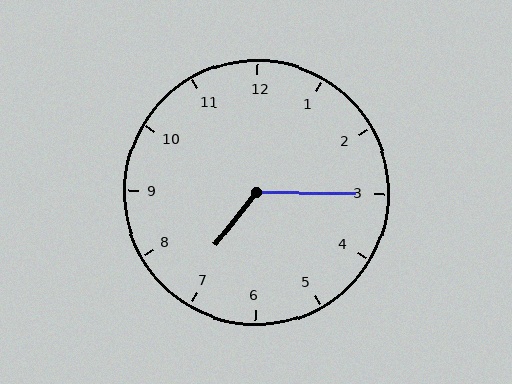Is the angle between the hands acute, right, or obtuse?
It is obtuse.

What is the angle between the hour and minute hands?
Approximately 128 degrees.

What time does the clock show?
7:15.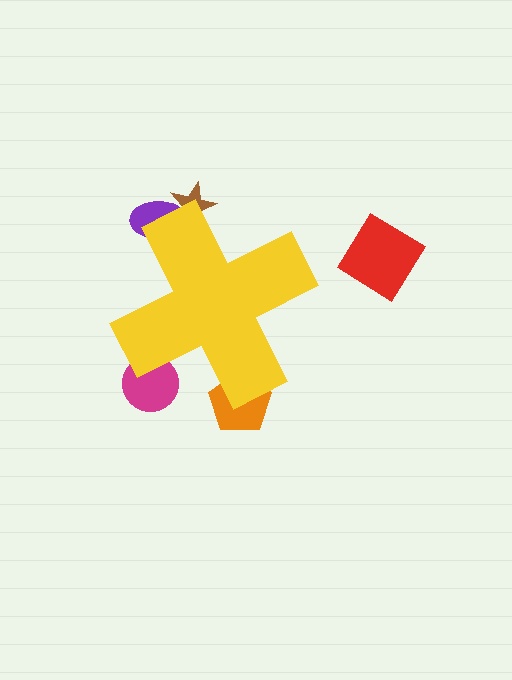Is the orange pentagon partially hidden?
Yes, the orange pentagon is partially hidden behind the yellow cross.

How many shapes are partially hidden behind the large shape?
4 shapes are partially hidden.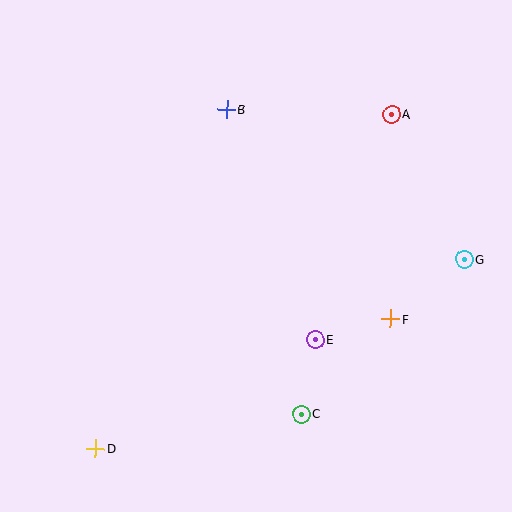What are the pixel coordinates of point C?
Point C is at (301, 414).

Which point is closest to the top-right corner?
Point A is closest to the top-right corner.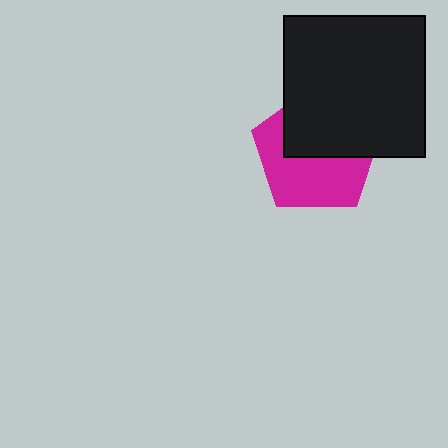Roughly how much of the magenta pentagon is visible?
About half of it is visible (roughly 53%).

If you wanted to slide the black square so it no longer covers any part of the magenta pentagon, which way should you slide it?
Slide it up — that is the most direct way to separate the two shapes.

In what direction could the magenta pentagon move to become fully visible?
The magenta pentagon could move down. That would shift it out from behind the black square entirely.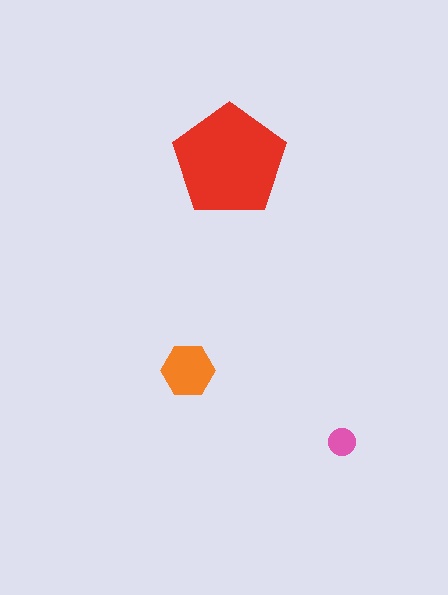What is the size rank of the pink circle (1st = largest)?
3rd.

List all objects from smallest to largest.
The pink circle, the orange hexagon, the red pentagon.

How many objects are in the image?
There are 3 objects in the image.